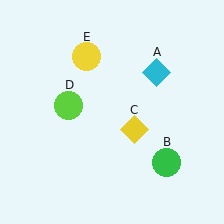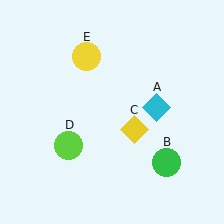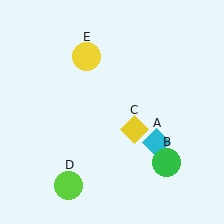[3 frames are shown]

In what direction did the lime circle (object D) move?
The lime circle (object D) moved down.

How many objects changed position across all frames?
2 objects changed position: cyan diamond (object A), lime circle (object D).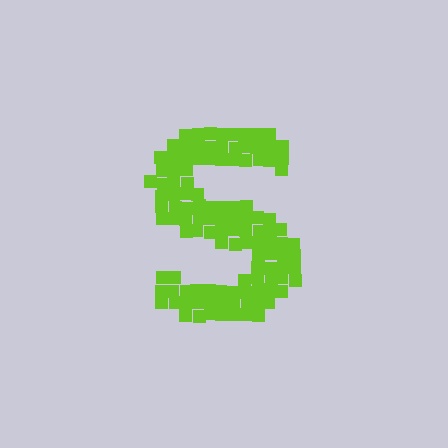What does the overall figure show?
The overall figure shows the letter S.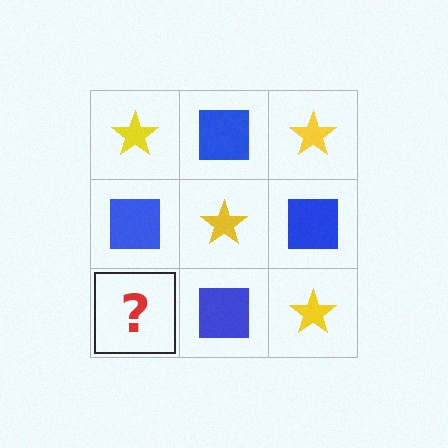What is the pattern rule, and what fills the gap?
The rule is that it alternates yellow star and blue square in a checkerboard pattern. The gap should be filled with a yellow star.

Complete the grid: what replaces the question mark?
The question mark should be replaced with a yellow star.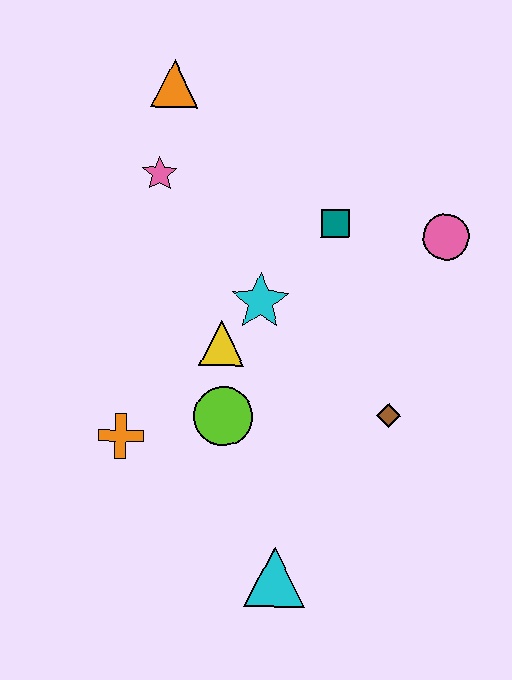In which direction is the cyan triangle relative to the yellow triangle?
The cyan triangle is below the yellow triangle.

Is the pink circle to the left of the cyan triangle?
No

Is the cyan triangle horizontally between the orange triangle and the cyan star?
No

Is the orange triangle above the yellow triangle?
Yes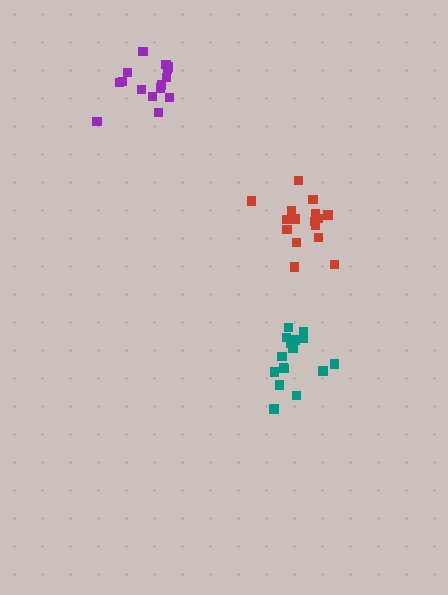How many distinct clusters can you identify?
There are 3 distinct clusters.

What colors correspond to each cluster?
The clusters are colored: purple, teal, red.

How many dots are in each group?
Group 1: 15 dots, Group 2: 16 dots, Group 3: 17 dots (48 total).